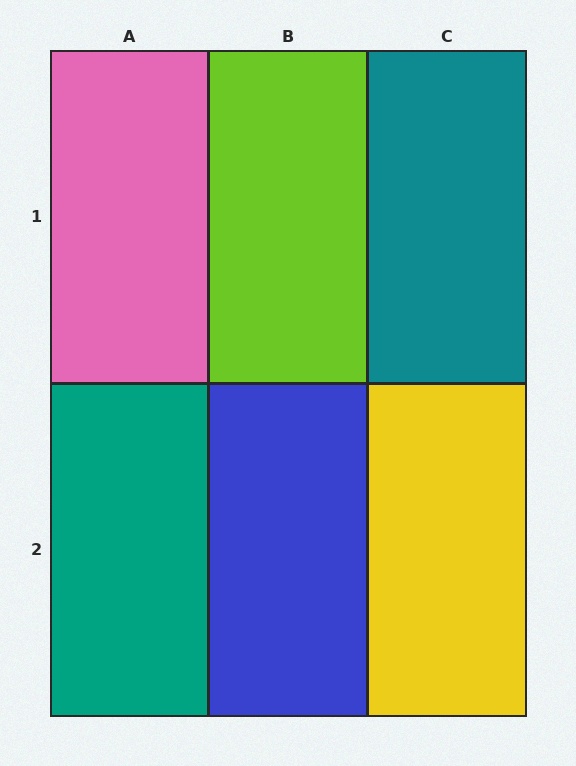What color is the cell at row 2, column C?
Yellow.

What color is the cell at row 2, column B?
Blue.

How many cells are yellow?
1 cell is yellow.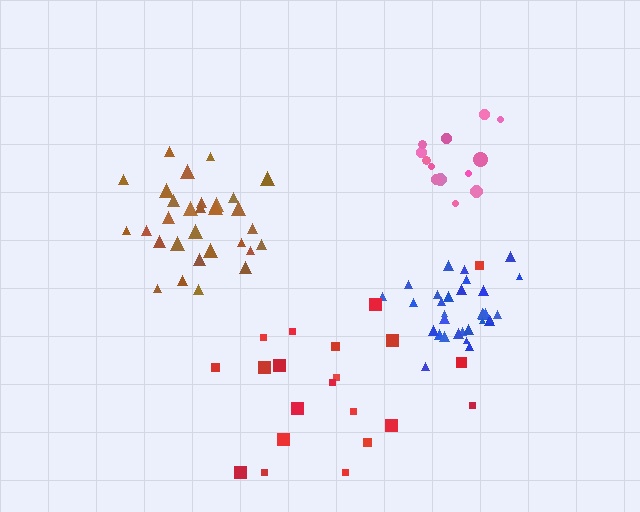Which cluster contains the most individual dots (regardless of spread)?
Blue (31).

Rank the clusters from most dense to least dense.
blue, pink, brown, red.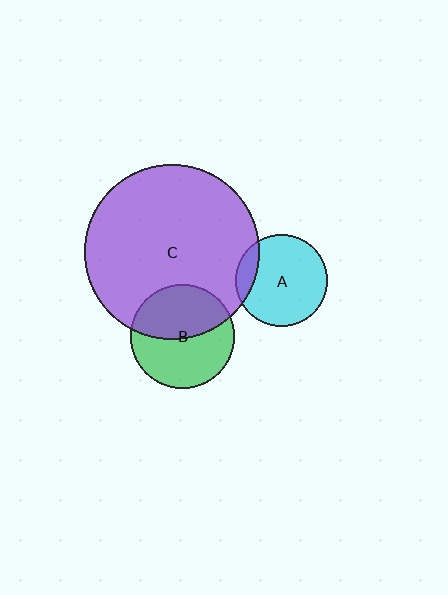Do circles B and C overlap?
Yes.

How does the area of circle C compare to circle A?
Approximately 3.7 times.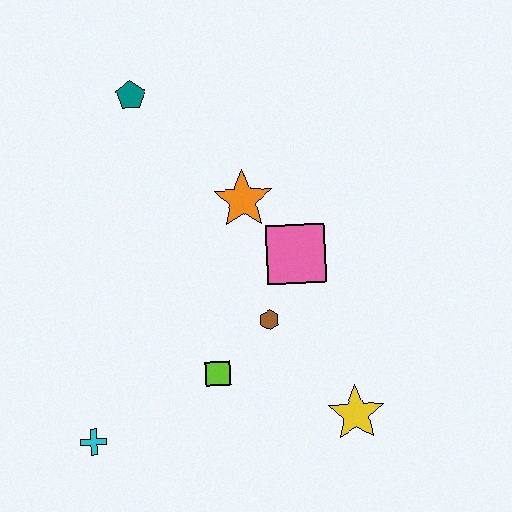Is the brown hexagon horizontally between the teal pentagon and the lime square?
No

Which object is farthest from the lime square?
The teal pentagon is farthest from the lime square.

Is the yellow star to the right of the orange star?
Yes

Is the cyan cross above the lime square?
No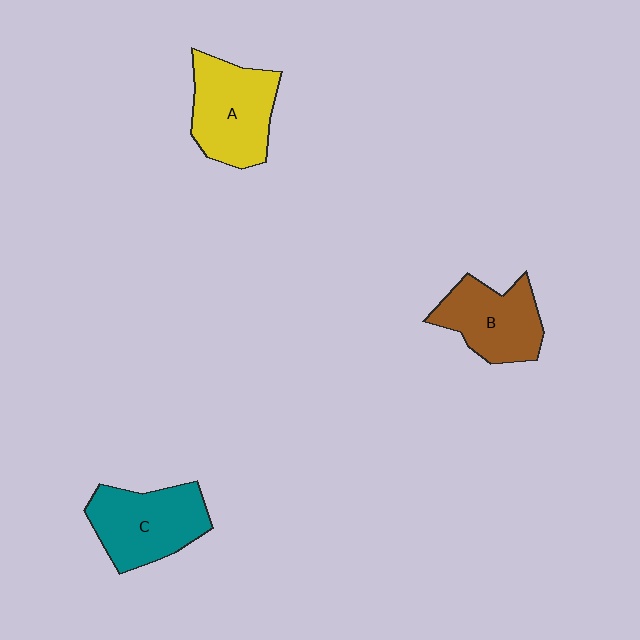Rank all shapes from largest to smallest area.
From largest to smallest: A (yellow), C (teal), B (brown).